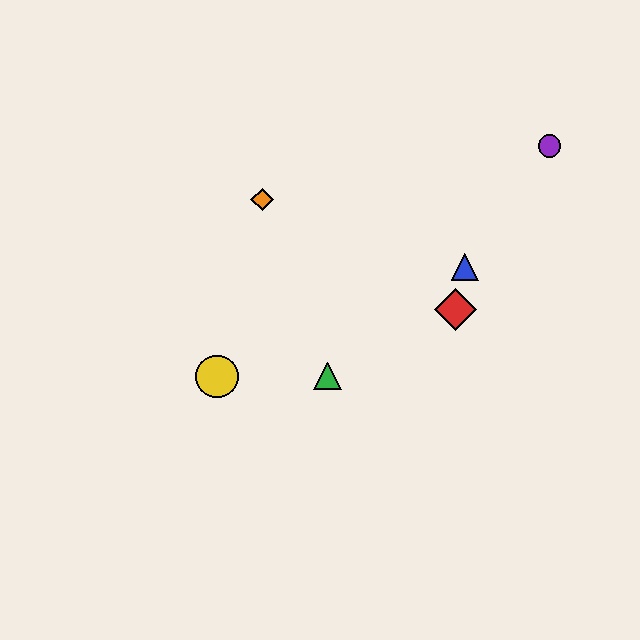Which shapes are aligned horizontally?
The green triangle, the yellow circle are aligned horizontally.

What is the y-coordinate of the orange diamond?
The orange diamond is at y≈199.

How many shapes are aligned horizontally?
2 shapes (the green triangle, the yellow circle) are aligned horizontally.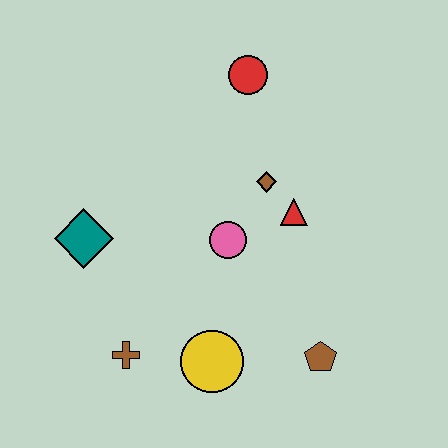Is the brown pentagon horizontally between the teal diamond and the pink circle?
No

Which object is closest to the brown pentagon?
The yellow circle is closest to the brown pentagon.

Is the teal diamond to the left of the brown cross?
Yes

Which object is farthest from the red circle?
The brown cross is farthest from the red circle.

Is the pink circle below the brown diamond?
Yes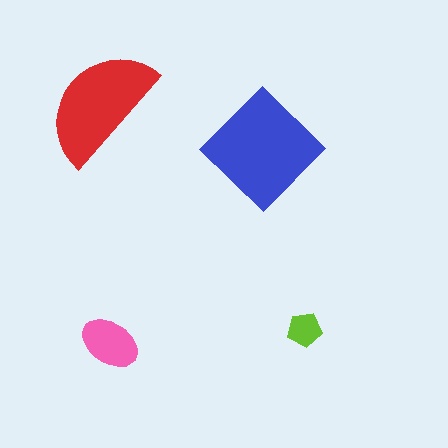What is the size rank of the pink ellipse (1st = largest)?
3rd.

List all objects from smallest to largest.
The lime pentagon, the pink ellipse, the red semicircle, the blue diamond.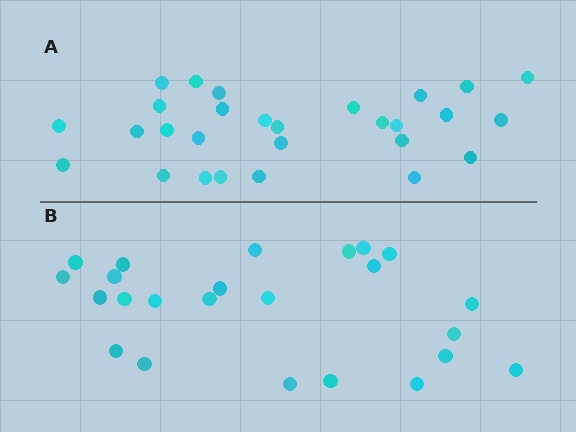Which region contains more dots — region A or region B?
Region A (the top region) has more dots.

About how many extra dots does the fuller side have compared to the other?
Region A has about 4 more dots than region B.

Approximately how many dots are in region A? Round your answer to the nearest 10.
About 30 dots. (The exact count is 28, which rounds to 30.)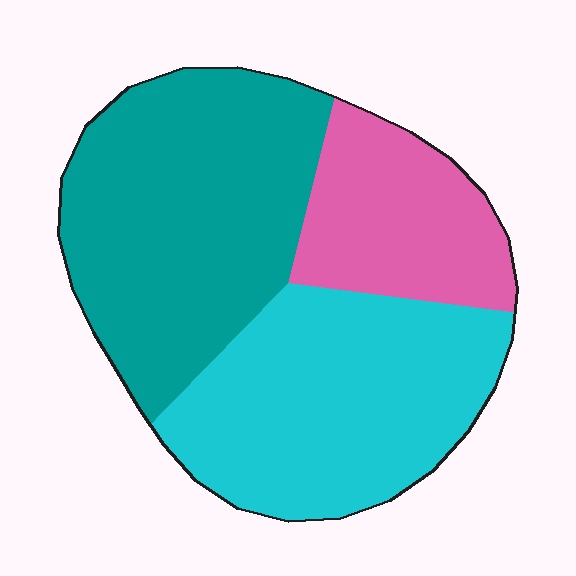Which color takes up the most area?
Teal, at roughly 40%.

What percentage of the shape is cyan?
Cyan covers about 40% of the shape.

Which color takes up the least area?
Pink, at roughly 20%.